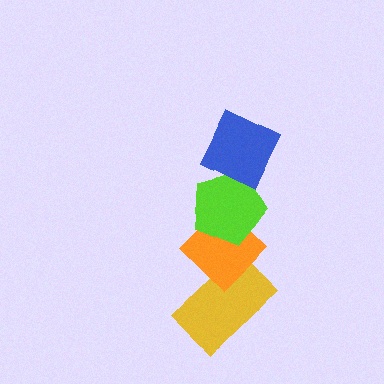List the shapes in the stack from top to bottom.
From top to bottom: the blue diamond, the lime pentagon, the orange diamond, the yellow rectangle.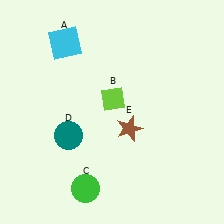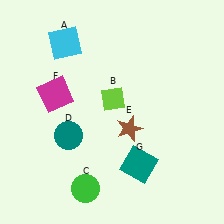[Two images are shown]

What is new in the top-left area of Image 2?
A magenta square (F) was added in the top-left area of Image 2.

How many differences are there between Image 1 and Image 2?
There are 2 differences between the two images.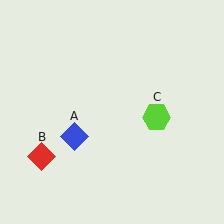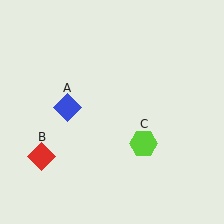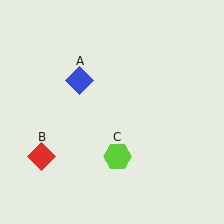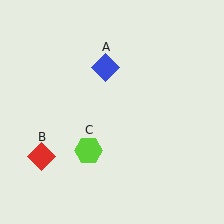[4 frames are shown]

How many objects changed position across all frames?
2 objects changed position: blue diamond (object A), lime hexagon (object C).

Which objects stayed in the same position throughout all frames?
Red diamond (object B) remained stationary.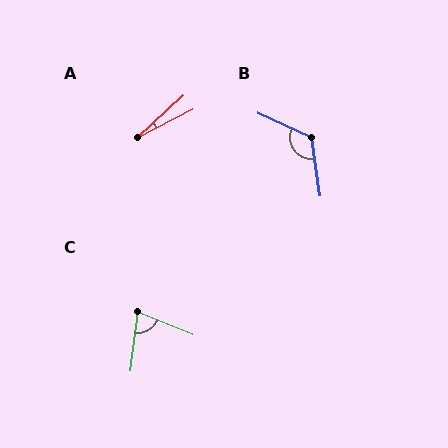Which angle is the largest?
B, at approximately 123 degrees.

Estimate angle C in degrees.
Approximately 75 degrees.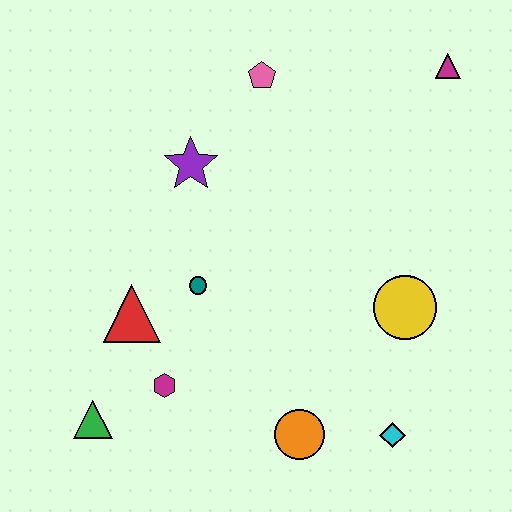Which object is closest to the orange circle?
The cyan diamond is closest to the orange circle.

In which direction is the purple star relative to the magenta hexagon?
The purple star is above the magenta hexagon.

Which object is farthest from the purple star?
The cyan diamond is farthest from the purple star.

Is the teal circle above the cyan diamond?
Yes